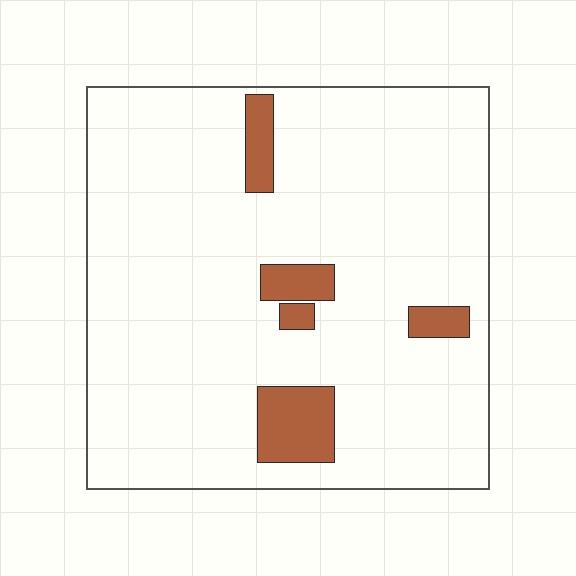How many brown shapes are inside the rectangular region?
5.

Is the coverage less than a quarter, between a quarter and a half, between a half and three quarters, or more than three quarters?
Less than a quarter.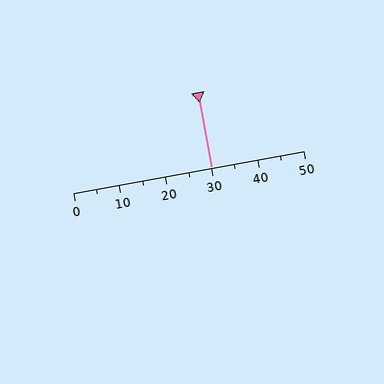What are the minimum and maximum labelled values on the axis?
The axis runs from 0 to 50.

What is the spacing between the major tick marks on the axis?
The major ticks are spaced 10 apart.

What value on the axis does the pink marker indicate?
The marker indicates approximately 30.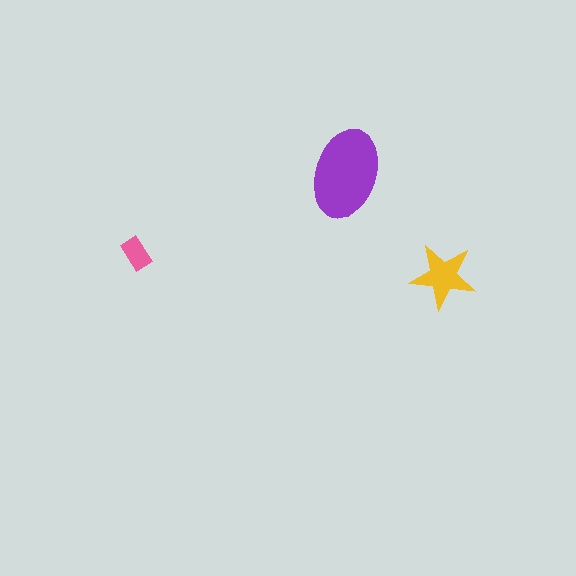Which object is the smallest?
The pink rectangle.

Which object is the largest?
The purple ellipse.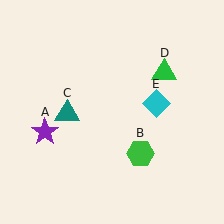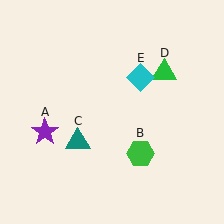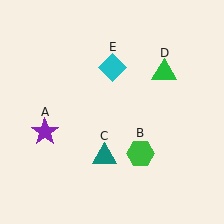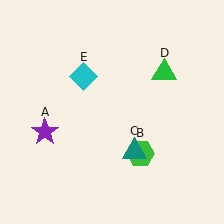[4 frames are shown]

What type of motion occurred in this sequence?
The teal triangle (object C), cyan diamond (object E) rotated counterclockwise around the center of the scene.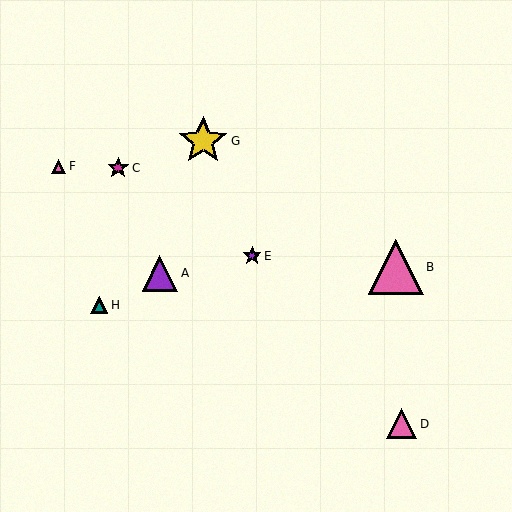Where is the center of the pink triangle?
The center of the pink triangle is at (59, 166).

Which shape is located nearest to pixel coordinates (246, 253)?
The purple star (labeled E) at (252, 256) is nearest to that location.